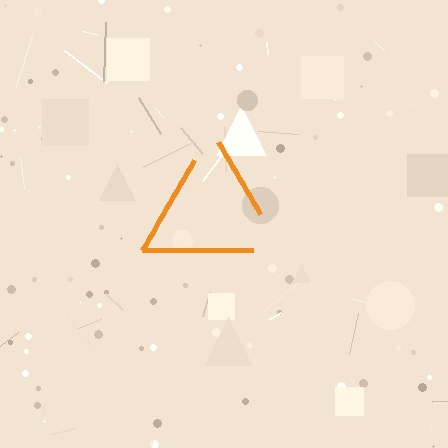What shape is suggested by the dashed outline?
The dashed outline suggests a triangle.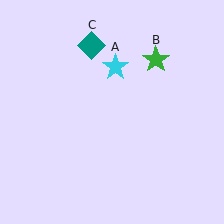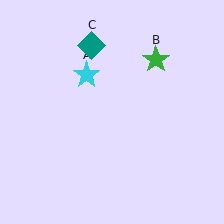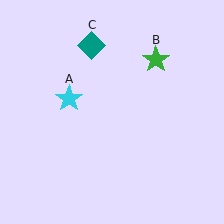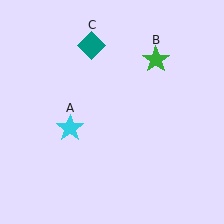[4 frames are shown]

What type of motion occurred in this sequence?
The cyan star (object A) rotated counterclockwise around the center of the scene.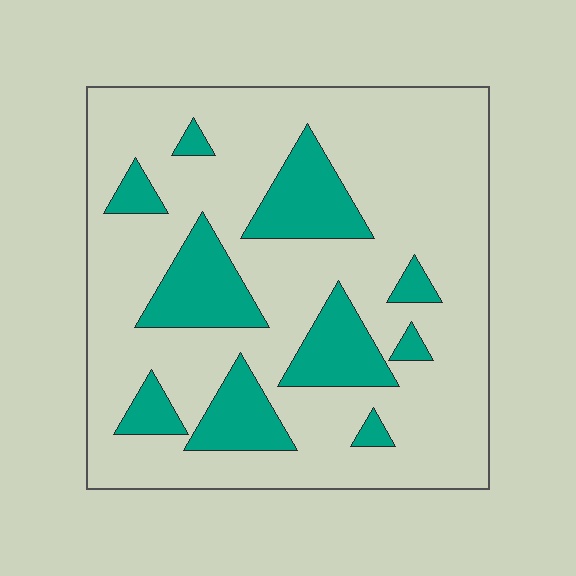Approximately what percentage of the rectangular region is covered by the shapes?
Approximately 25%.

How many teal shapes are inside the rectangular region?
10.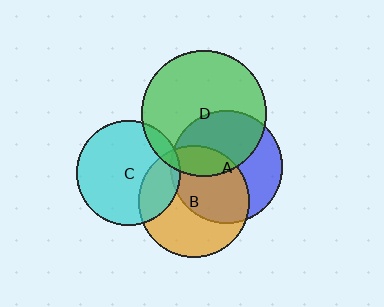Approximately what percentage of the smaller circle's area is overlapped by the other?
Approximately 5%.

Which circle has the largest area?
Circle D (green).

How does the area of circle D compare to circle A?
Approximately 1.2 times.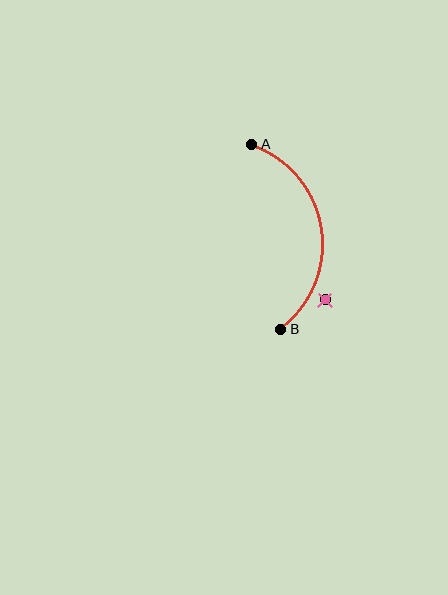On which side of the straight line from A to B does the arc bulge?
The arc bulges to the right of the straight line connecting A and B.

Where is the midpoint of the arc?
The arc midpoint is the point on the curve farthest from the straight line joining A and B. It sits to the right of that line.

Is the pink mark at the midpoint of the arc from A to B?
No — the pink mark does not lie on the arc at all. It sits slightly outside the curve.